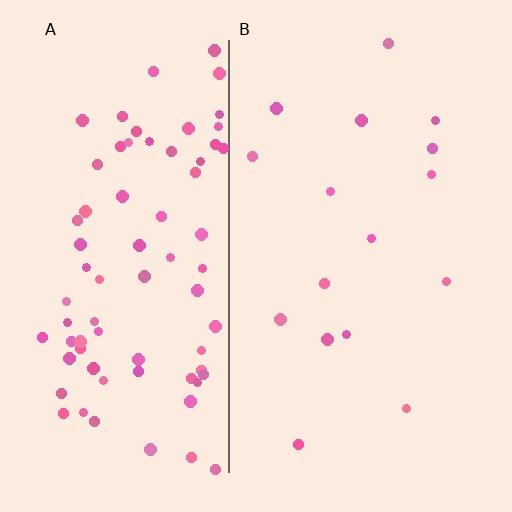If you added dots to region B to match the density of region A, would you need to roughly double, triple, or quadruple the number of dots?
Approximately quadruple.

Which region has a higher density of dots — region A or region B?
A (the left).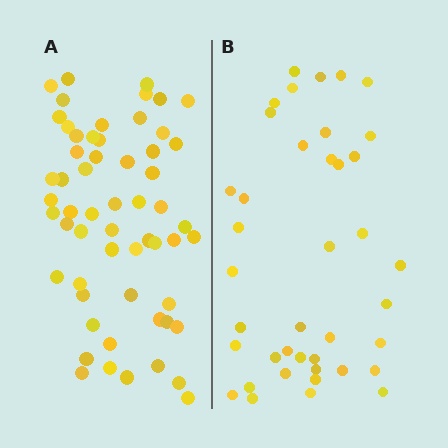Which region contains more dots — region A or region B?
Region A (the left region) has more dots.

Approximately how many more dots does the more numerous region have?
Region A has approximately 20 more dots than region B.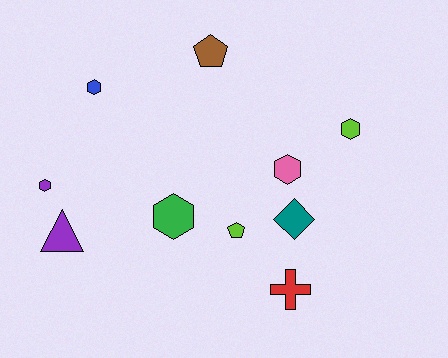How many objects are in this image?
There are 10 objects.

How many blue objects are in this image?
There is 1 blue object.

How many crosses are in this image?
There is 1 cross.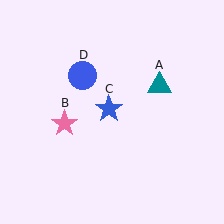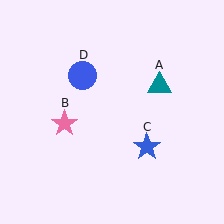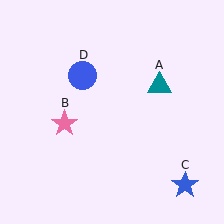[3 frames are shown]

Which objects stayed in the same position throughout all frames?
Teal triangle (object A) and pink star (object B) and blue circle (object D) remained stationary.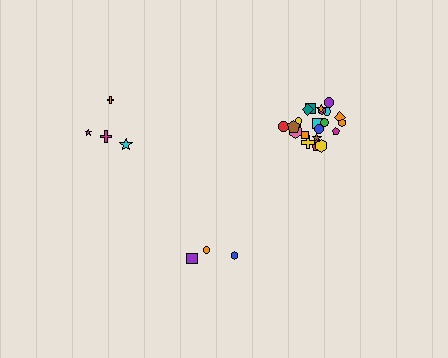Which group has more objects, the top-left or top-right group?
The top-right group.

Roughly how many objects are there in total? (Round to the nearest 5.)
Roughly 30 objects in total.